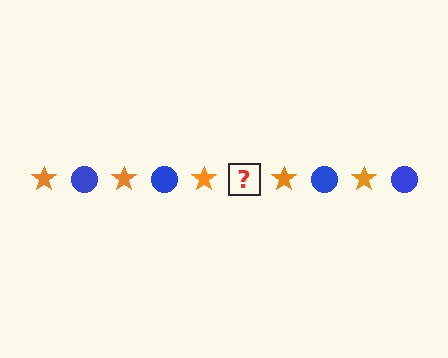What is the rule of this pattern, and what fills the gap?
The rule is that the pattern alternates between orange star and blue circle. The gap should be filled with a blue circle.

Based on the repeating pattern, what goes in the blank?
The blank should be a blue circle.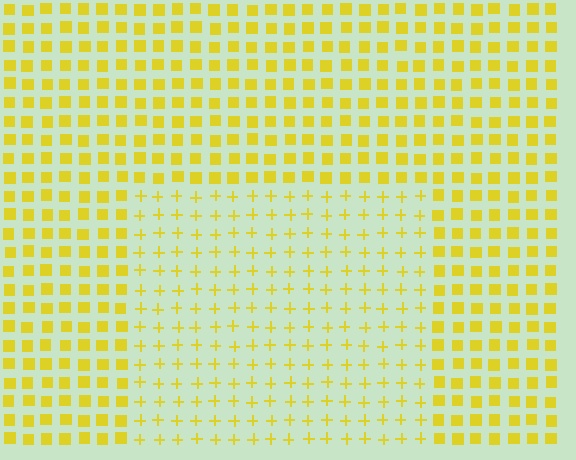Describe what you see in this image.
The image is filled with small yellow elements arranged in a uniform grid. A rectangle-shaped region contains plus signs, while the surrounding area contains squares. The boundary is defined purely by the change in element shape.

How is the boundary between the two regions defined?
The boundary is defined by a change in element shape: plus signs inside vs. squares outside. All elements share the same color and spacing.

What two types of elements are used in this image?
The image uses plus signs inside the rectangle region and squares outside it.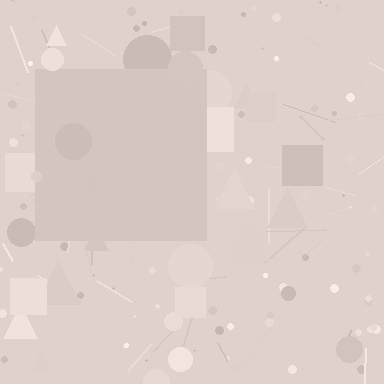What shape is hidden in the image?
A square is hidden in the image.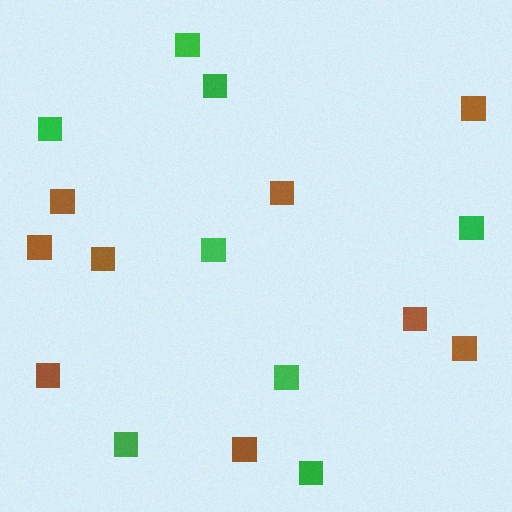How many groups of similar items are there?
There are 2 groups: one group of brown squares (9) and one group of green squares (8).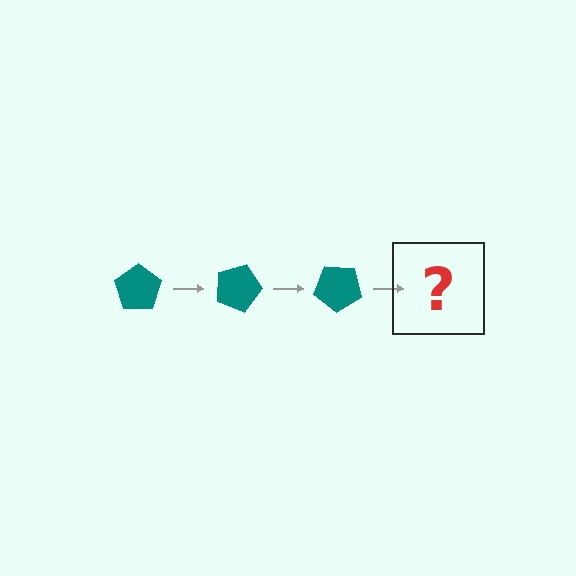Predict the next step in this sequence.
The next step is a teal pentagon rotated 60 degrees.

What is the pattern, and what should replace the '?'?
The pattern is that the pentagon rotates 20 degrees each step. The '?' should be a teal pentagon rotated 60 degrees.